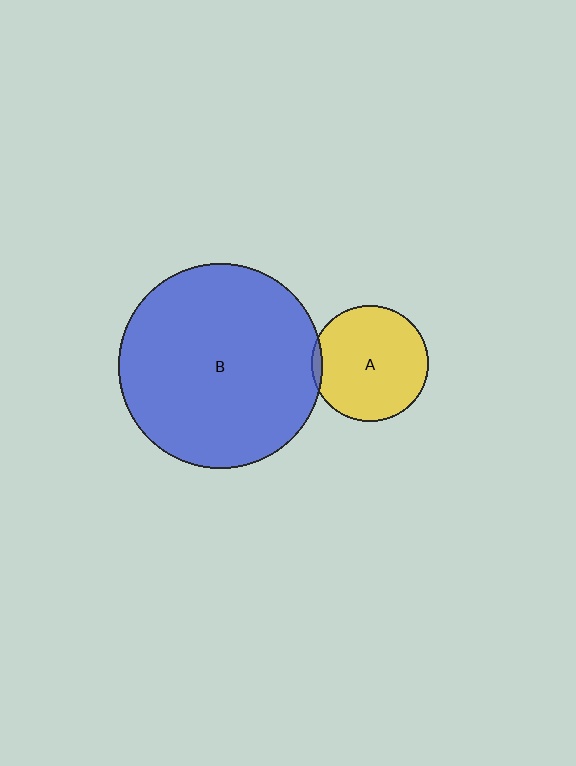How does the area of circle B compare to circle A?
Approximately 3.1 times.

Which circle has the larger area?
Circle B (blue).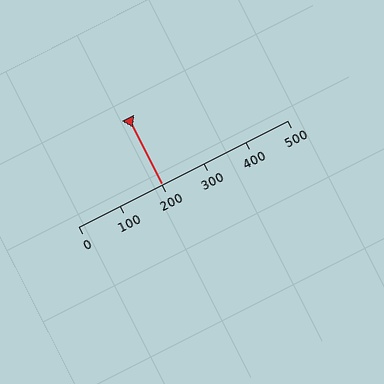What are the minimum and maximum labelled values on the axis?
The axis runs from 0 to 500.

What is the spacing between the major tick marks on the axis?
The major ticks are spaced 100 apart.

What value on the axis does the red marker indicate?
The marker indicates approximately 200.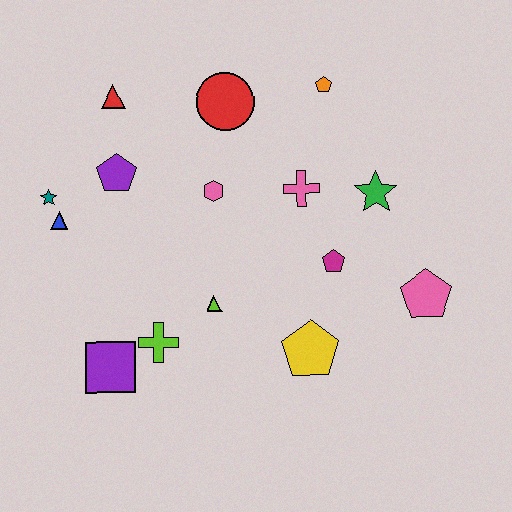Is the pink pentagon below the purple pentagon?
Yes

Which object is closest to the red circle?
The pink hexagon is closest to the red circle.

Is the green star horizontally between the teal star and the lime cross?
No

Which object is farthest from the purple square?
The orange pentagon is farthest from the purple square.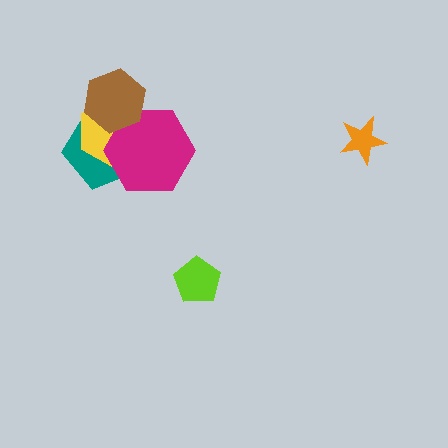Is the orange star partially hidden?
No, no other shape covers it.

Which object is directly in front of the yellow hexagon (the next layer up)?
The magenta hexagon is directly in front of the yellow hexagon.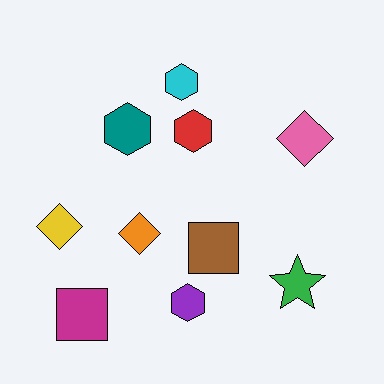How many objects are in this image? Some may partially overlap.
There are 10 objects.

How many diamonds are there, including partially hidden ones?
There are 3 diamonds.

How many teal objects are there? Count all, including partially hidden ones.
There is 1 teal object.